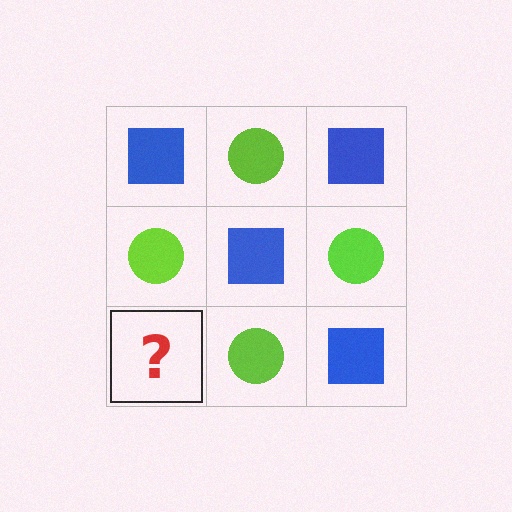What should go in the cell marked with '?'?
The missing cell should contain a blue square.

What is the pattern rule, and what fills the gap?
The rule is that it alternates blue square and lime circle in a checkerboard pattern. The gap should be filled with a blue square.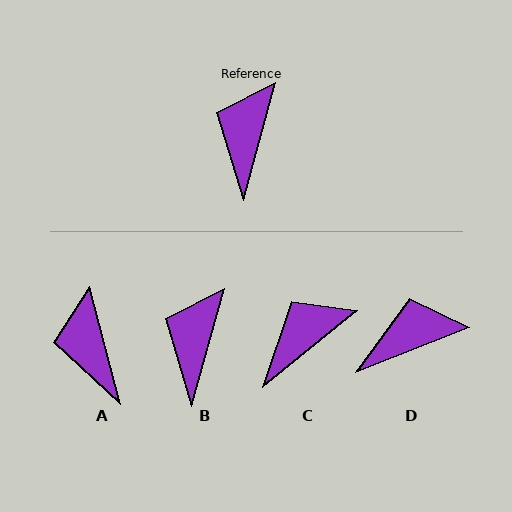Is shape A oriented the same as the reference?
No, it is off by about 30 degrees.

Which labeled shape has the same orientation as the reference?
B.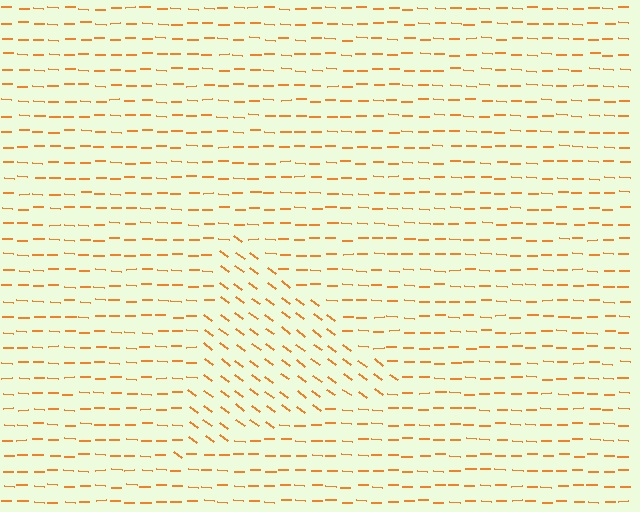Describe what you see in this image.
The image is filled with small orange line segments. A triangle region in the image has lines oriented differently from the surrounding lines, creating a visible texture boundary.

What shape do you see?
I see a triangle.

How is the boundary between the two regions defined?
The boundary is defined purely by a change in line orientation (approximately 34 degrees difference). All lines are the same color and thickness.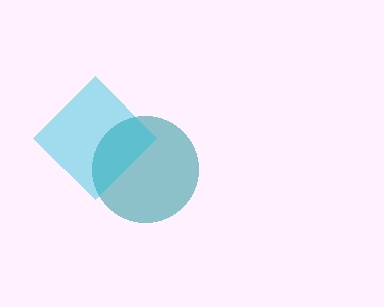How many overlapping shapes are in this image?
There are 2 overlapping shapes in the image.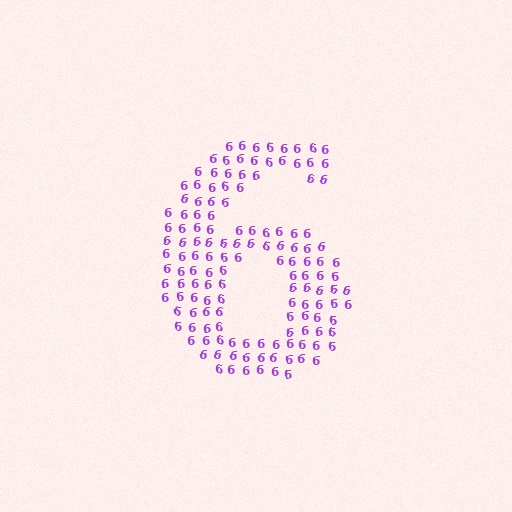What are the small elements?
The small elements are digit 6's.